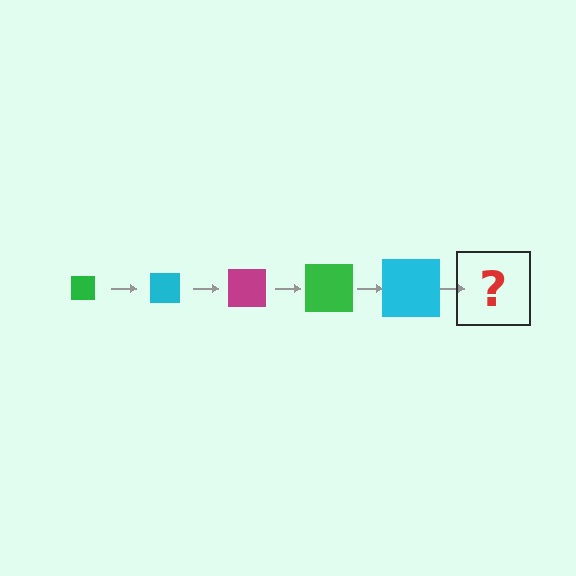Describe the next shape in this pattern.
It should be a magenta square, larger than the previous one.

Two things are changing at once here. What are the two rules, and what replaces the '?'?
The two rules are that the square grows larger each step and the color cycles through green, cyan, and magenta. The '?' should be a magenta square, larger than the previous one.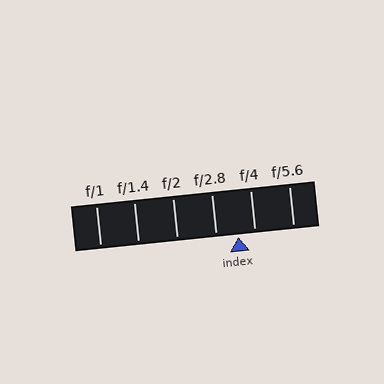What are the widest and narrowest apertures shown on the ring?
The widest aperture shown is f/1 and the narrowest is f/5.6.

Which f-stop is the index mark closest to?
The index mark is closest to f/4.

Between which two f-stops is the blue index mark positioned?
The index mark is between f/2.8 and f/4.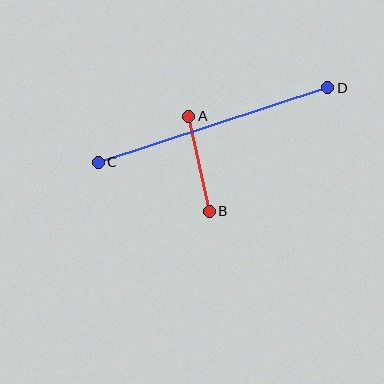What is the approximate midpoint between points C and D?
The midpoint is at approximately (213, 125) pixels.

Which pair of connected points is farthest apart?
Points C and D are farthest apart.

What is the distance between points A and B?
The distance is approximately 97 pixels.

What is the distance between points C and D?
The distance is approximately 241 pixels.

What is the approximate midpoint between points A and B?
The midpoint is at approximately (199, 164) pixels.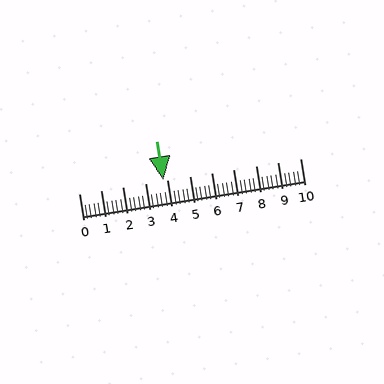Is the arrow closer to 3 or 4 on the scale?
The arrow is closer to 4.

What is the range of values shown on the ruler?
The ruler shows values from 0 to 10.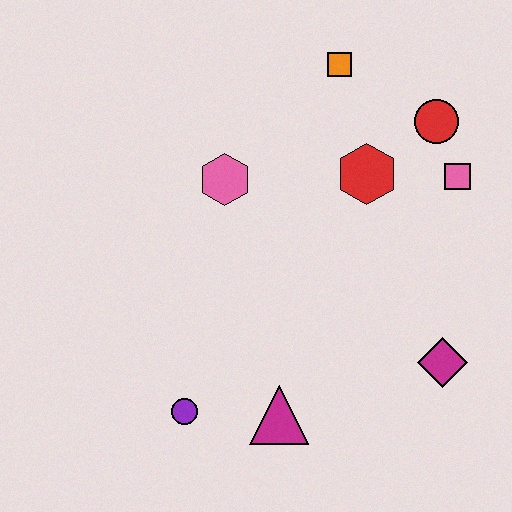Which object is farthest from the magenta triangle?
The orange square is farthest from the magenta triangle.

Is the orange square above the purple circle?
Yes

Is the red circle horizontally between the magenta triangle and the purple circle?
No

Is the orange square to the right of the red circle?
No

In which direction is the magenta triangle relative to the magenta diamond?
The magenta triangle is to the left of the magenta diamond.